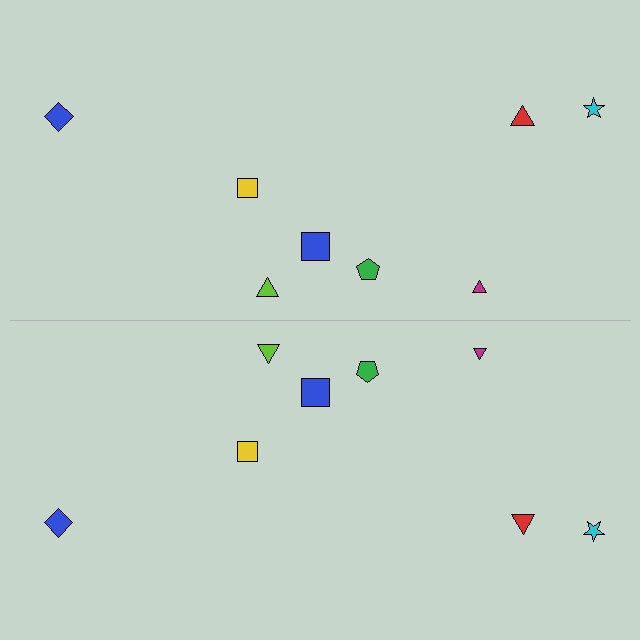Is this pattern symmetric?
Yes, this pattern has bilateral (reflection) symmetry.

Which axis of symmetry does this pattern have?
The pattern has a horizontal axis of symmetry running through the center of the image.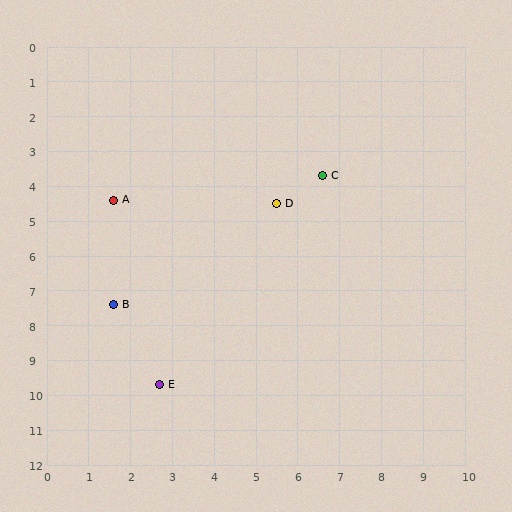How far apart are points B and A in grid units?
Points B and A are about 3.0 grid units apart.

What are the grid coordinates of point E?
Point E is at approximately (2.7, 9.7).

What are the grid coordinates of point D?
Point D is at approximately (5.5, 4.5).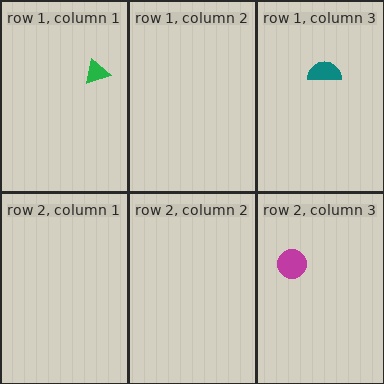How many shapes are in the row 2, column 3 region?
1.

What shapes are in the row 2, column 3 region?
The magenta circle.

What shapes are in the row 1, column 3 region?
The teal semicircle.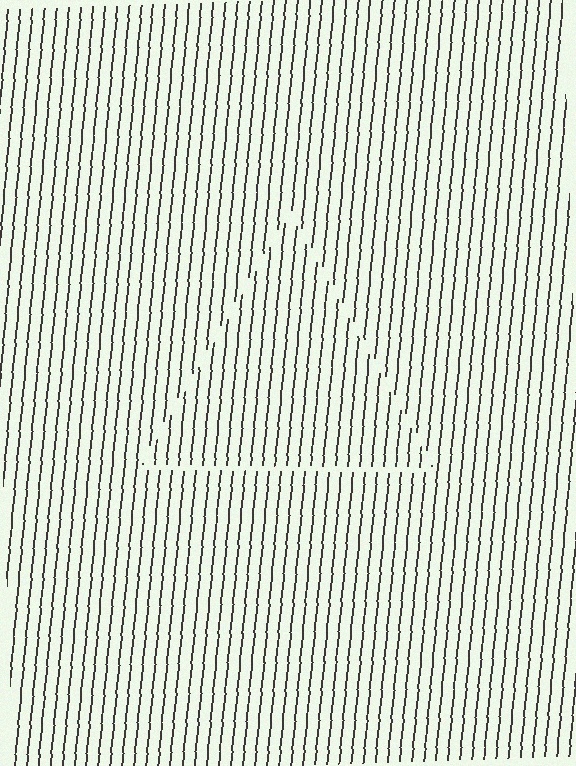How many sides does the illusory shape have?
3 sides — the line-ends trace a triangle.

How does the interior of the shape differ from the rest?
The interior of the shape contains the same grating, shifted by half a period — the contour is defined by the phase discontinuity where line-ends from the inner and outer gratings abut.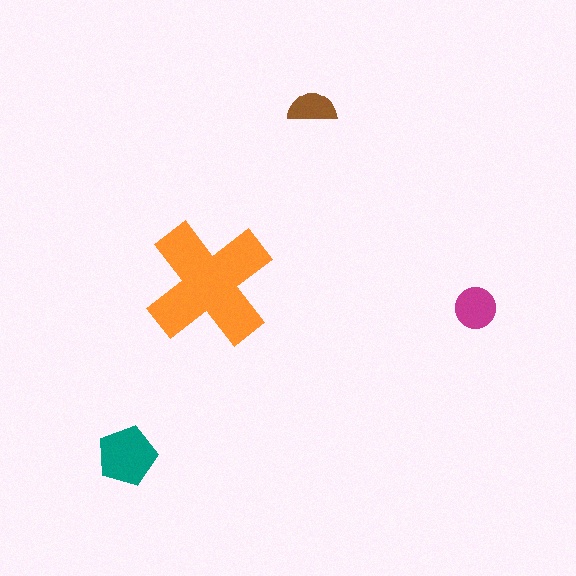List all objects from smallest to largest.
The brown semicircle, the magenta circle, the teal pentagon, the orange cross.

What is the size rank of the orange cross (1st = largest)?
1st.